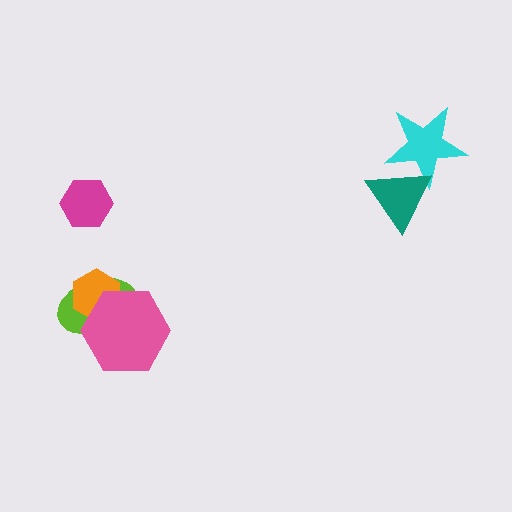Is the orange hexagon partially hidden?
Yes, it is partially covered by another shape.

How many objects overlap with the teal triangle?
1 object overlaps with the teal triangle.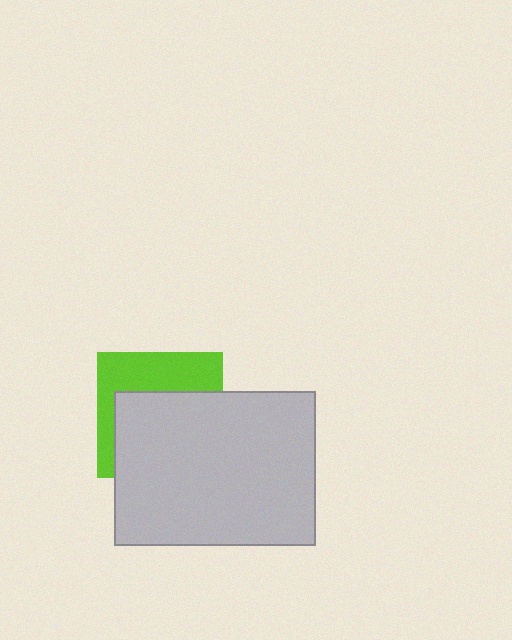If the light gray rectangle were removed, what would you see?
You would see the complete lime square.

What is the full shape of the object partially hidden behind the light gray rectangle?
The partially hidden object is a lime square.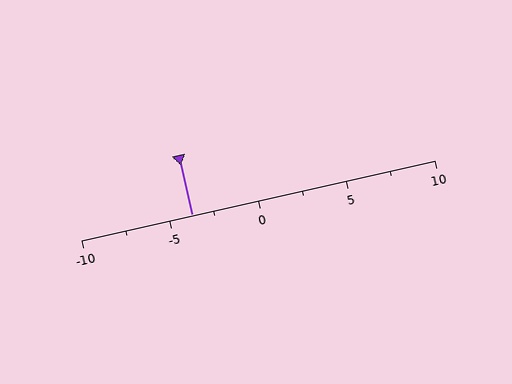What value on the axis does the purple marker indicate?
The marker indicates approximately -3.8.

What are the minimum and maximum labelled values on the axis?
The axis runs from -10 to 10.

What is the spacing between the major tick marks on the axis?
The major ticks are spaced 5 apart.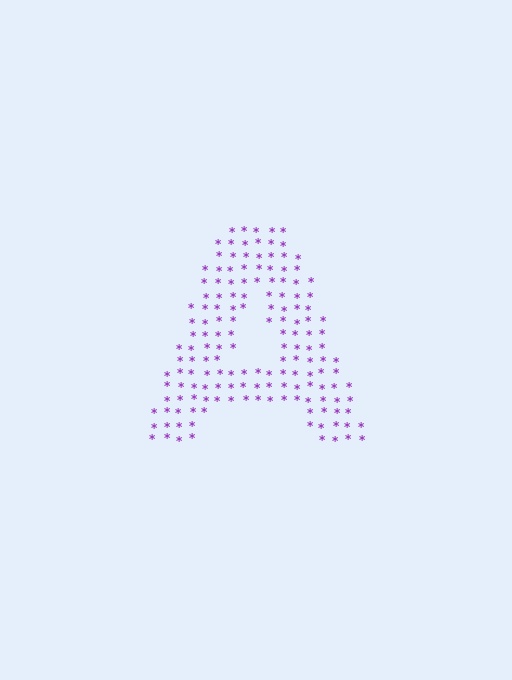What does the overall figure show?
The overall figure shows the letter A.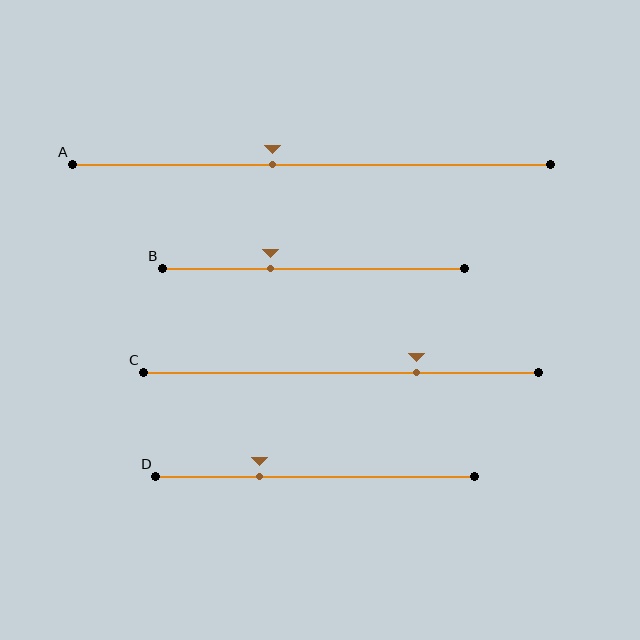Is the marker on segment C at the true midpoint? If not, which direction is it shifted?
No, the marker on segment C is shifted to the right by about 19% of the segment length.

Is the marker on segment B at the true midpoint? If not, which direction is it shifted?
No, the marker on segment B is shifted to the left by about 14% of the segment length.